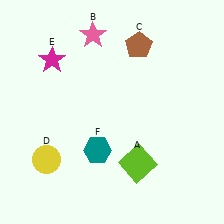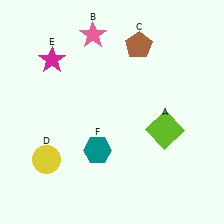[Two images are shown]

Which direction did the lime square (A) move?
The lime square (A) moved up.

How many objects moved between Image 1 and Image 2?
1 object moved between the two images.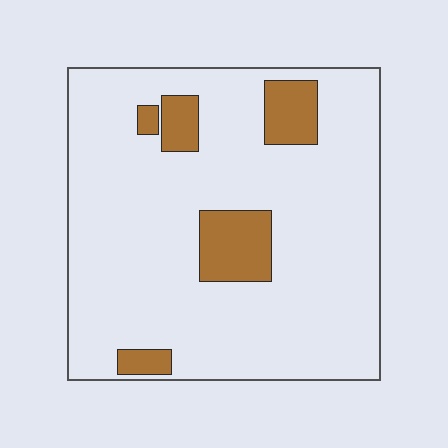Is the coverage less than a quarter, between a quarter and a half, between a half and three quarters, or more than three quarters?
Less than a quarter.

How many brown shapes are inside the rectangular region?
5.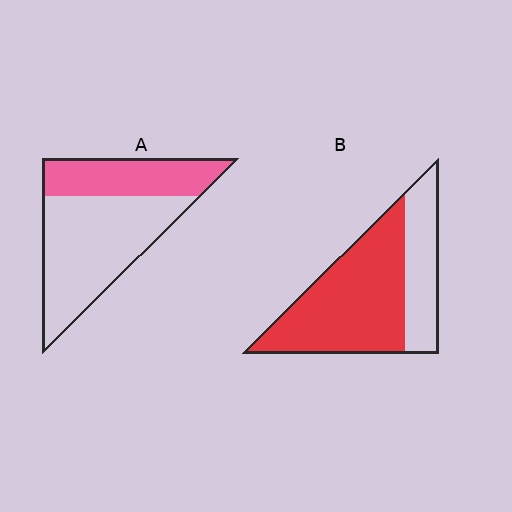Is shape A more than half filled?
No.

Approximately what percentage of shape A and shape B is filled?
A is approximately 35% and B is approximately 70%.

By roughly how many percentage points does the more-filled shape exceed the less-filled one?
By roughly 35 percentage points (B over A).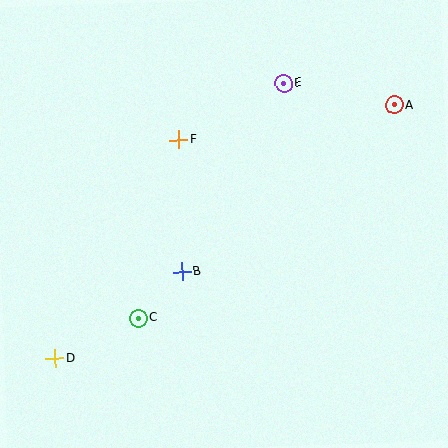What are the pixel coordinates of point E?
Point E is at (284, 83).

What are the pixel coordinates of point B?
Point B is at (182, 272).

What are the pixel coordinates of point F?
Point F is at (179, 139).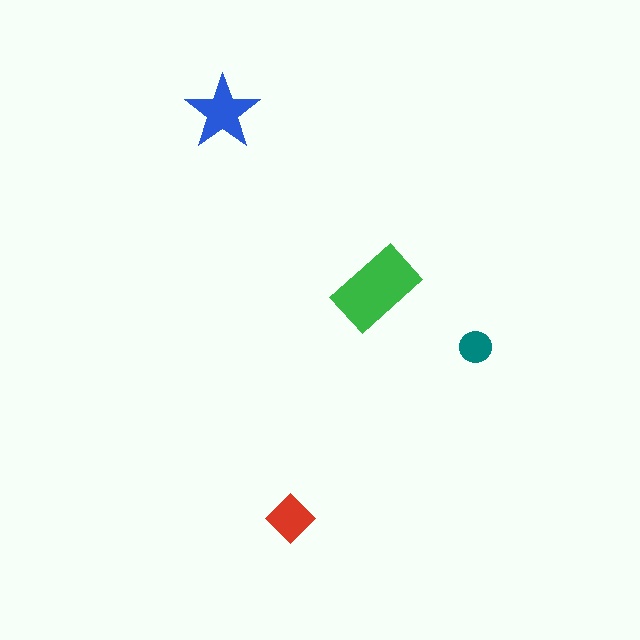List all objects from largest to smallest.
The green rectangle, the blue star, the red diamond, the teal circle.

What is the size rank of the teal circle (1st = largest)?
4th.